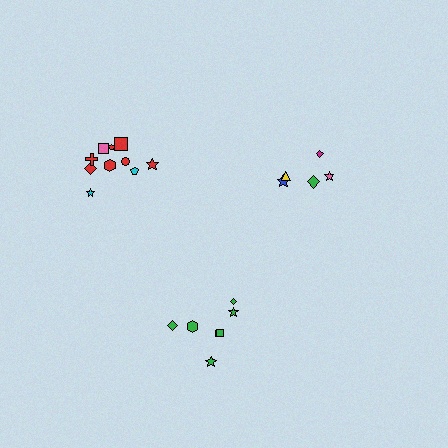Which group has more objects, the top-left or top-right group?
The top-left group.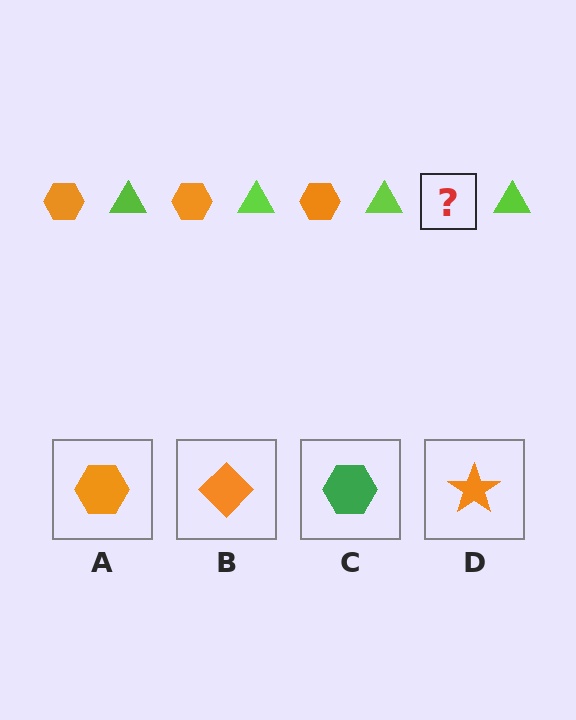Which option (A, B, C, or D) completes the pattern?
A.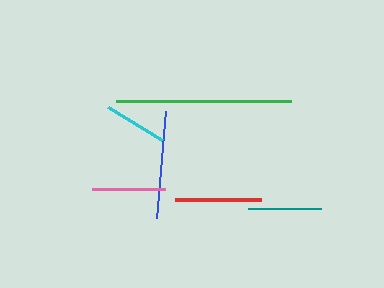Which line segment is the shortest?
The cyan line is the shortest at approximately 63 pixels.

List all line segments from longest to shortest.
From longest to shortest: green, blue, red, teal, pink, cyan.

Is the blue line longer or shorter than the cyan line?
The blue line is longer than the cyan line.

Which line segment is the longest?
The green line is the longest at approximately 175 pixels.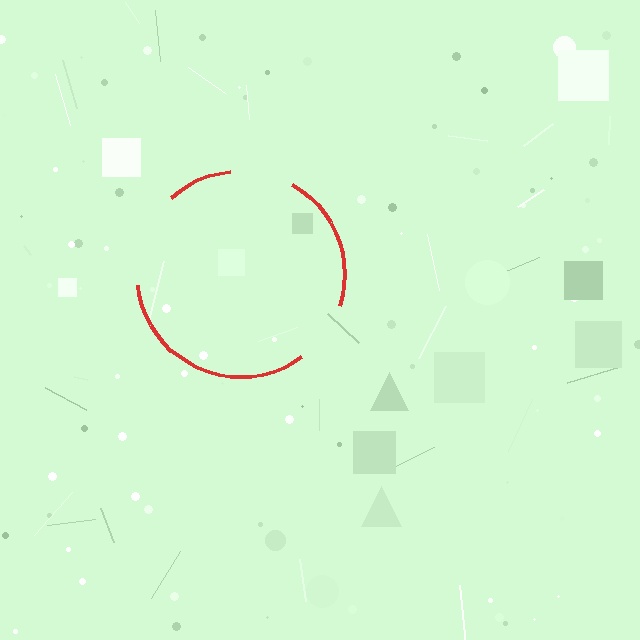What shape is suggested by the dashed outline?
The dashed outline suggests a circle.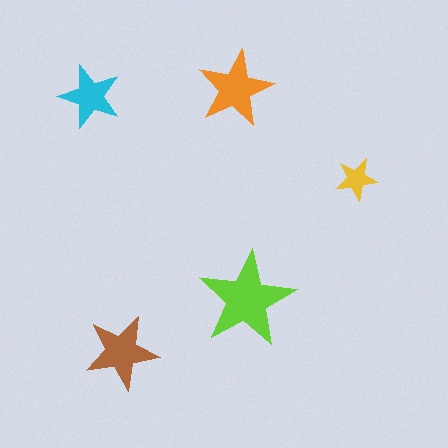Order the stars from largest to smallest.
the lime one, the orange one, the brown one, the cyan one, the yellow one.